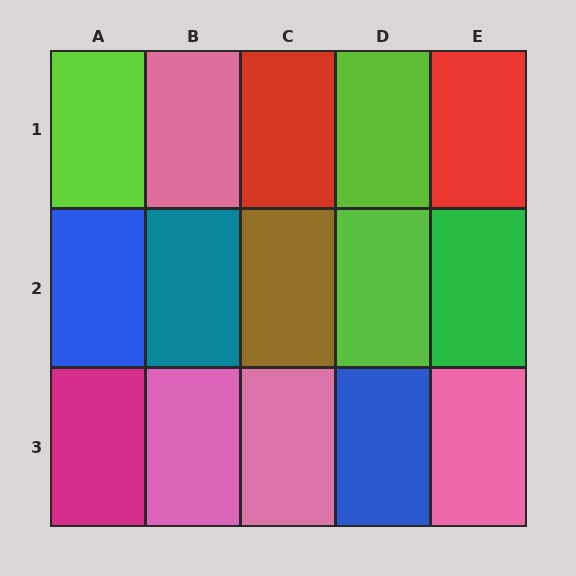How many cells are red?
2 cells are red.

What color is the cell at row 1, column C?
Red.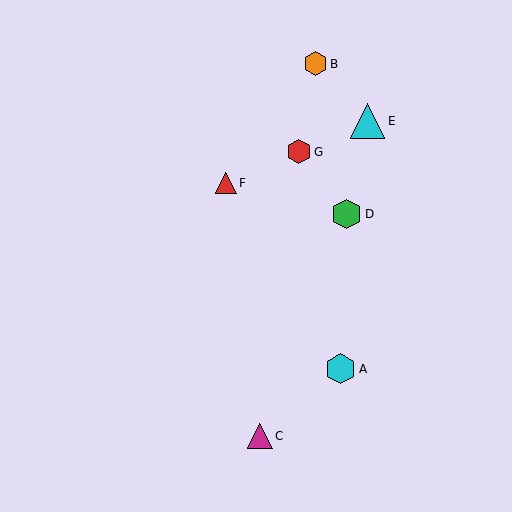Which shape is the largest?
The cyan triangle (labeled E) is the largest.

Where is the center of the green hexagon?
The center of the green hexagon is at (347, 214).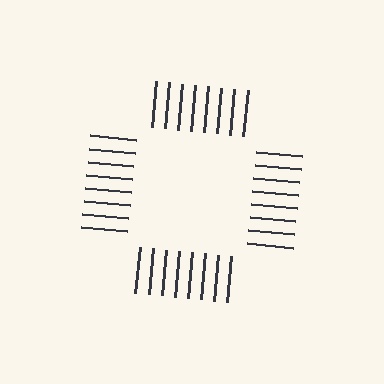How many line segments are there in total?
32 — 8 along each of the 4 edges.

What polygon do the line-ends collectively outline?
An illusory square — the line segments terminate on its edges but no continuous stroke is drawn.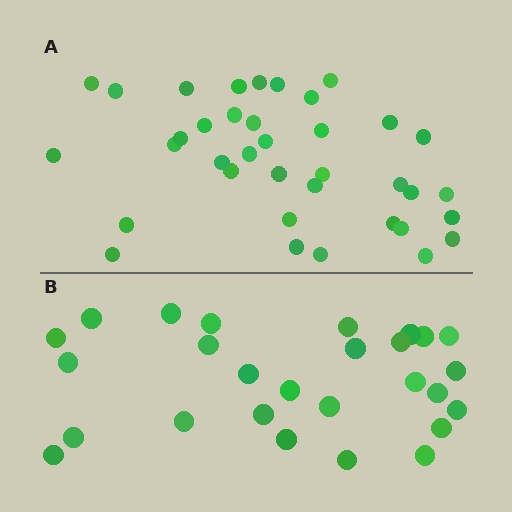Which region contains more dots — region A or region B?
Region A (the top region) has more dots.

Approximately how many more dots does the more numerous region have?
Region A has roughly 10 or so more dots than region B.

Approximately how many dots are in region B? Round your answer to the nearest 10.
About 30 dots. (The exact count is 27, which rounds to 30.)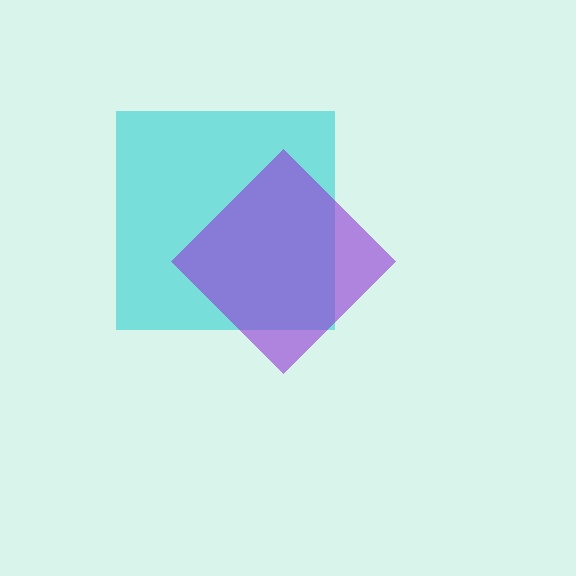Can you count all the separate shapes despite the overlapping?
Yes, there are 2 separate shapes.